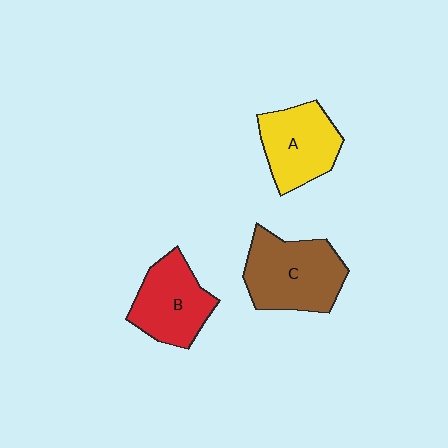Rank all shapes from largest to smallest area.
From largest to smallest: C (brown), A (yellow), B (red).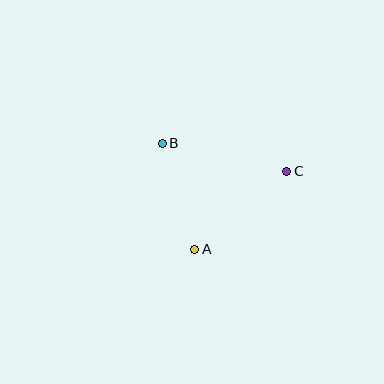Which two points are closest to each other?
Points A and B are closest to each other.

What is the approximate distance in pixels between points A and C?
The distance between A and C is approximately 121 pixels.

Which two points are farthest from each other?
Points B and C are farthest from each other.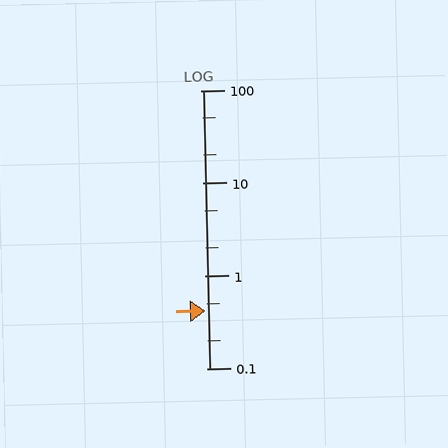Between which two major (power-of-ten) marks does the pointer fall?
The pointer is between 0.1 and 1.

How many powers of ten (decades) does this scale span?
The scale spans 3 decades, from 0.1 to 100.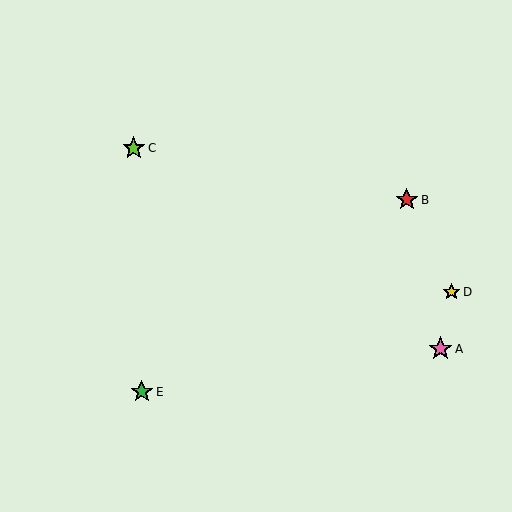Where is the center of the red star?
The center of the red star is at (407, 200).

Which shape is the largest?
The pink star (labeled A) is the largest.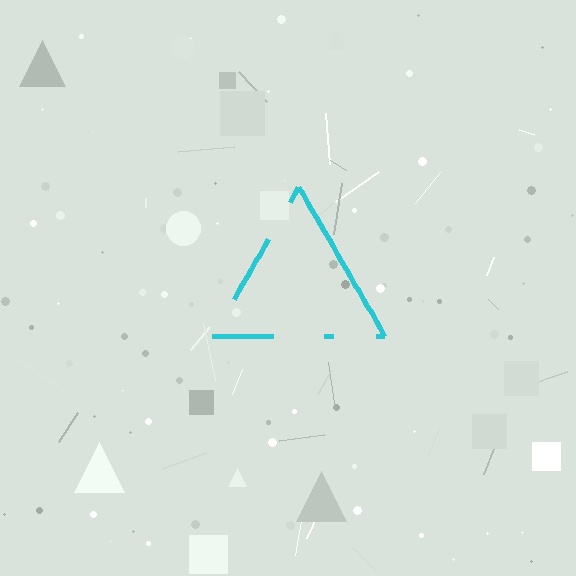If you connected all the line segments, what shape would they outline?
They would outline a triangle.